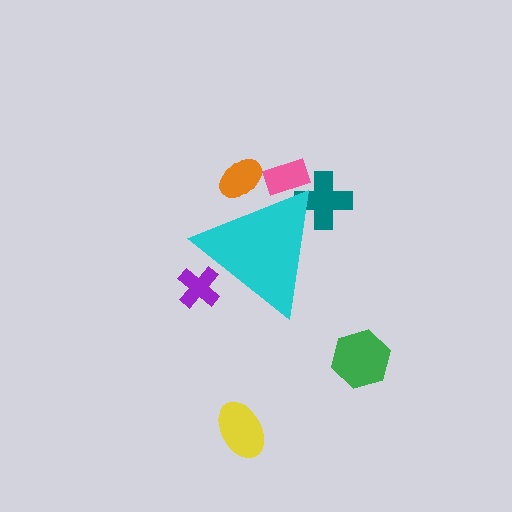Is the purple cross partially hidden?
Yes, the purple cross is partially hidden behind the cyan triangle.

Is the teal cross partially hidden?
Yes, the teal cross is partially hidden behind the cyan triangle.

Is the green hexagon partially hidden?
No, the green hexagon is fully visible.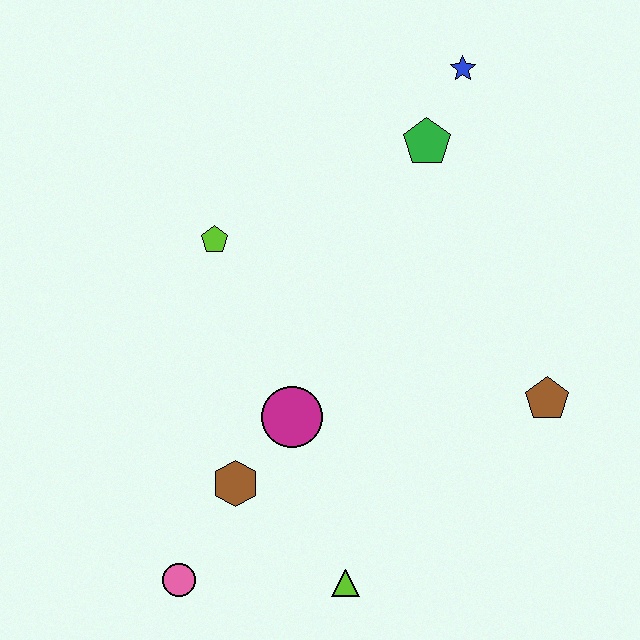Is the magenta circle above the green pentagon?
No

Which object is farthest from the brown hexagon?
The blue star is farthest from the brown hexagon.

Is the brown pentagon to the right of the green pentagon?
Yes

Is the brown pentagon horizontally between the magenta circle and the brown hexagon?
No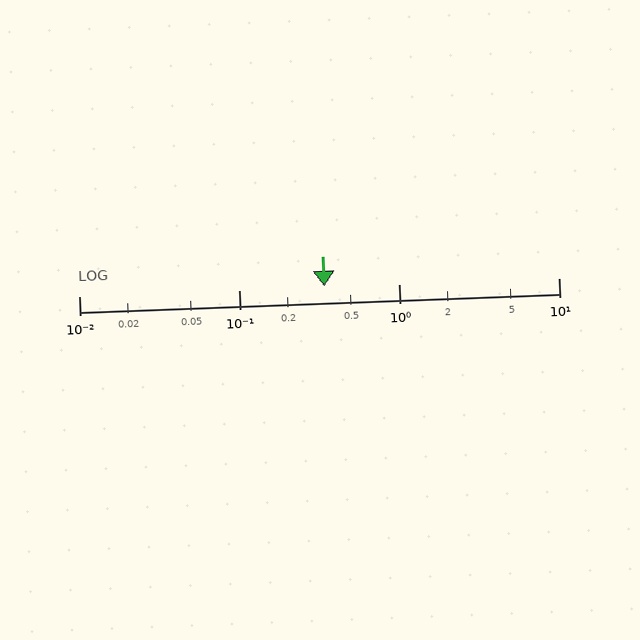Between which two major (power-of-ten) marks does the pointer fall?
The pointer is between 0.1 and 1.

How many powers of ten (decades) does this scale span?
The scale spans 3 decades, from 0.01 to 10.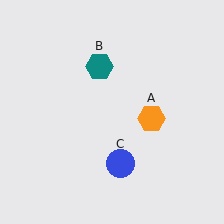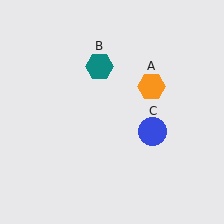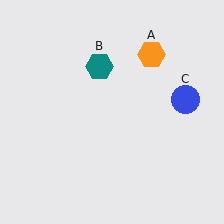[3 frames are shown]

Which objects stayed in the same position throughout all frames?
Teal hexagon (object B) remained stationary.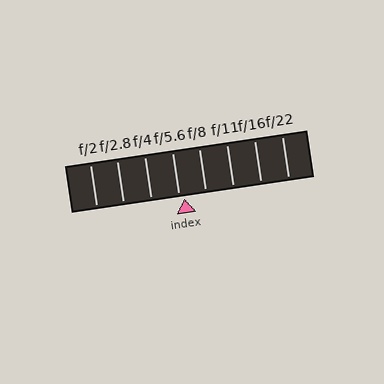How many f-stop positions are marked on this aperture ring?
There are 8 f-stop positions marked.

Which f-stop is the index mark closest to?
The index mark is closest to f/5.6.